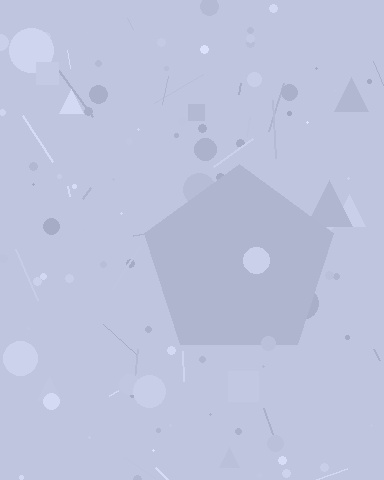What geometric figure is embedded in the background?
A pentagon is embedded in the background.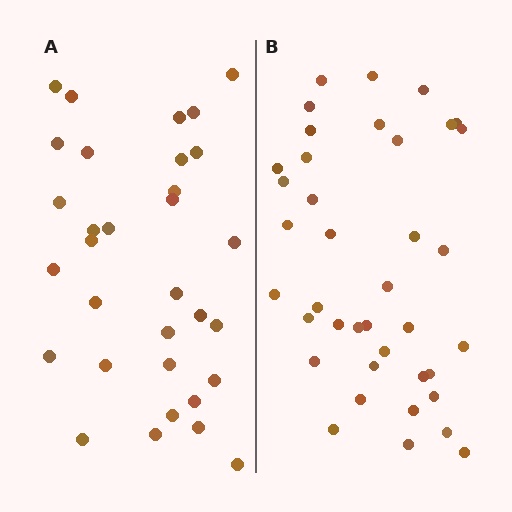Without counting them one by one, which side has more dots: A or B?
Region B (the right region) has more dots.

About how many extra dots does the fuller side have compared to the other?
Region B has roughly 8 or so more dots than region A.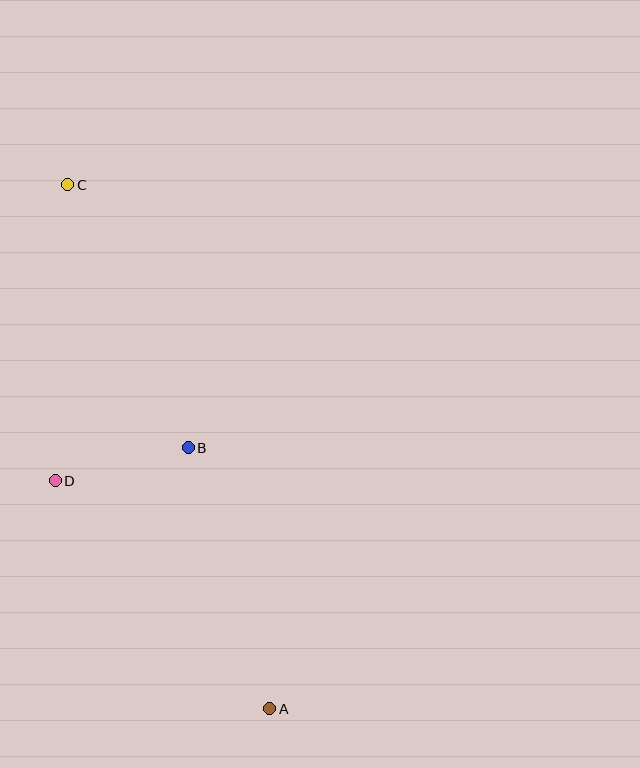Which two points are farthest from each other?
Points A and C are farthest from each other.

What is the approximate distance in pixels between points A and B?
The distance between A and B is approximately 273 pixels.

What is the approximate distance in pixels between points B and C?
The distance between B and C is approximately 289 pixels.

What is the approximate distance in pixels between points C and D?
The distance between C and D is approximately 296 pixels.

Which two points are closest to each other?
Points B and D are closest to each other.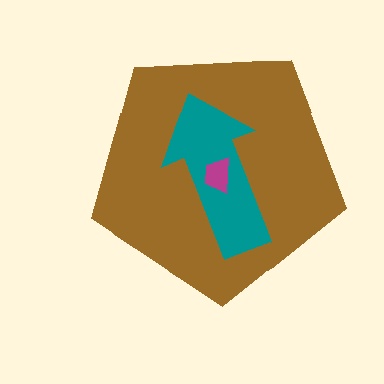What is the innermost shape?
The magenta trapezoid.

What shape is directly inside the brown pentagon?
The teal arrow.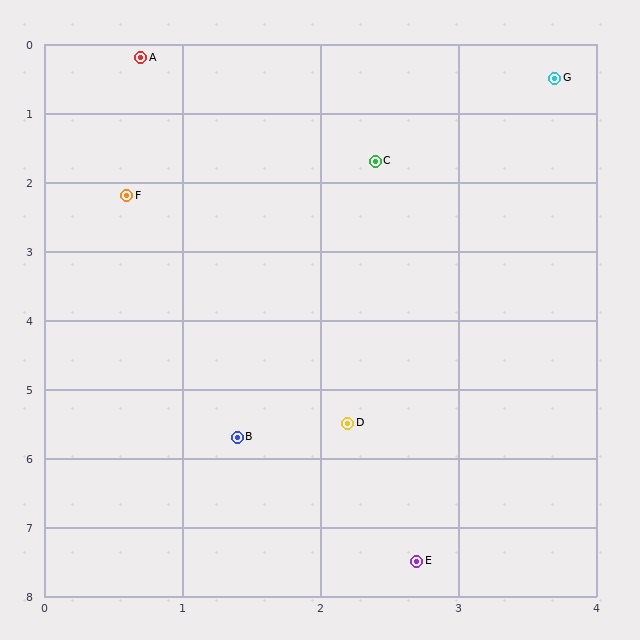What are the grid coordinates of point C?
Point C is at approximately (2.4, 1.7).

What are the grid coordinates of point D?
Point D is at approximately (2.2, 5.5).